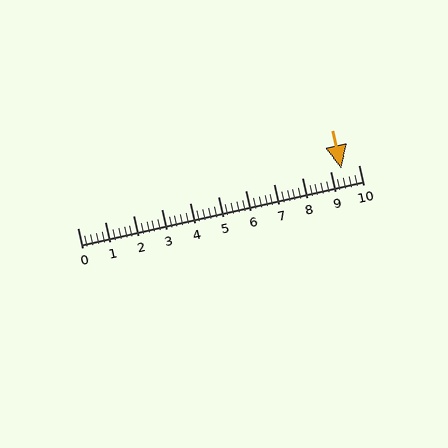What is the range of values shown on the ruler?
The ruler shows values from 0 to 10.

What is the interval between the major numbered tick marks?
The major tick marks are spaced 1 units apart.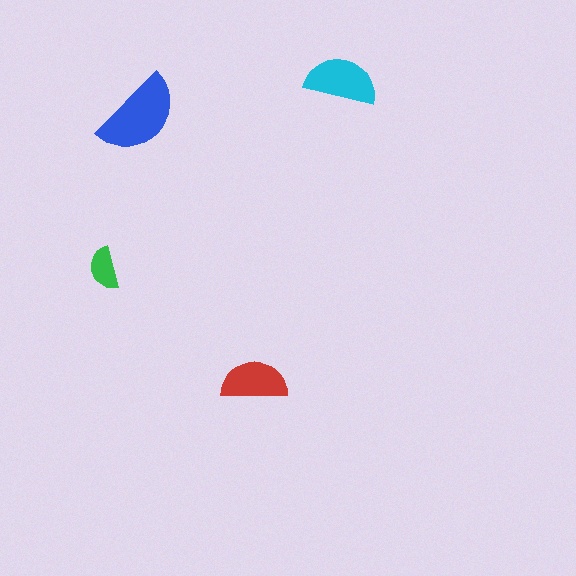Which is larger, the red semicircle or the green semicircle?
The red one.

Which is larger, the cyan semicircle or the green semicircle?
The cyan one.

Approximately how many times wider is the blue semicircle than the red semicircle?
About 1.5 times wider.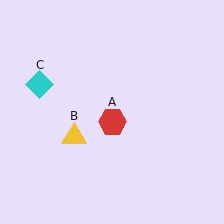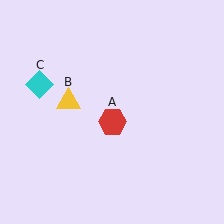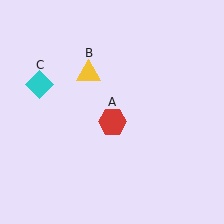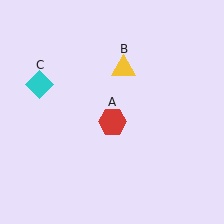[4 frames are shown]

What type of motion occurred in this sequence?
The yellow triangle (object B) rotated clockwise around the center of the scene.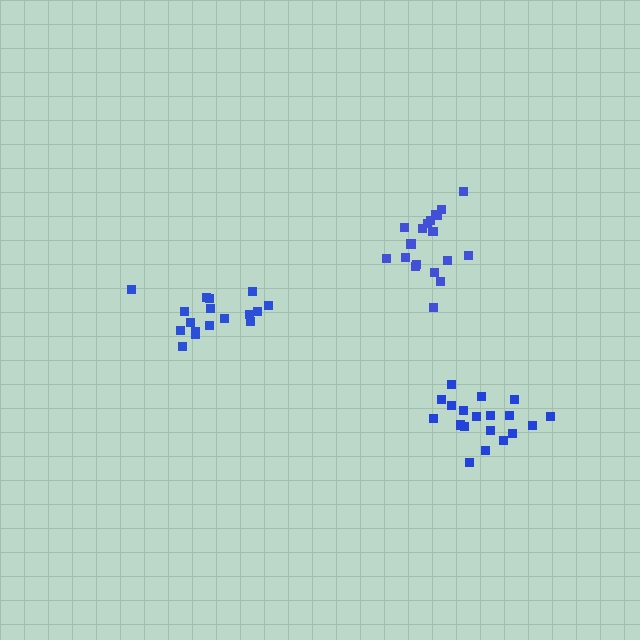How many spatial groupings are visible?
There are 3 spatial groupings.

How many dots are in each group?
Group 1: 17 dots, Group 2: 20 dots, Group 3: 19 dots (56 total).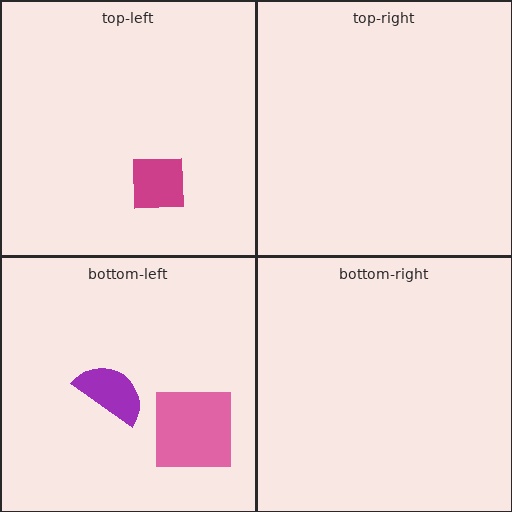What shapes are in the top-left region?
The magenta square.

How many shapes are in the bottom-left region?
2.